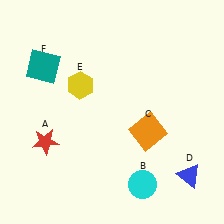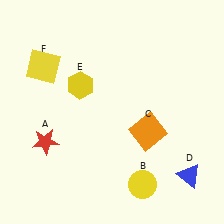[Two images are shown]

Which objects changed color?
B changed from cyan to yellow. F changed from teal to yellow.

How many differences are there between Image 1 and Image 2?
There are 2 differences between the two images.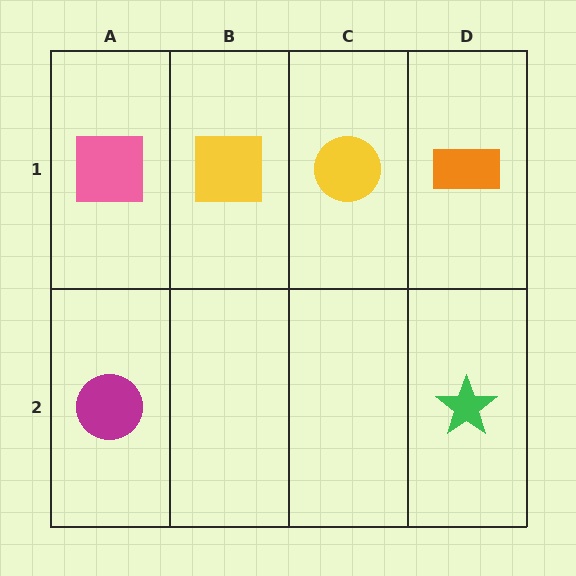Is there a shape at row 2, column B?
No, that cell is empty.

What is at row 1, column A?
A pink square.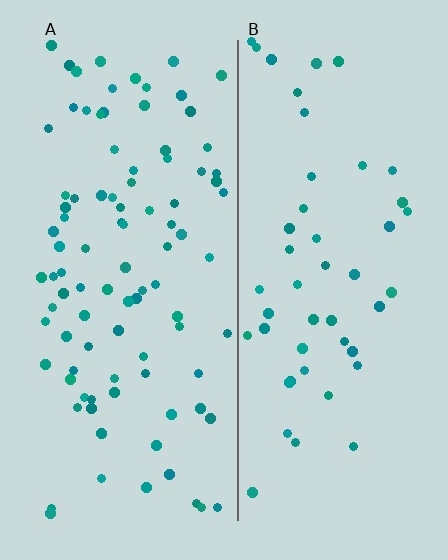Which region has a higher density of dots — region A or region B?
A (the left).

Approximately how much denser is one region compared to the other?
Approximately 1.9× — region A over region B.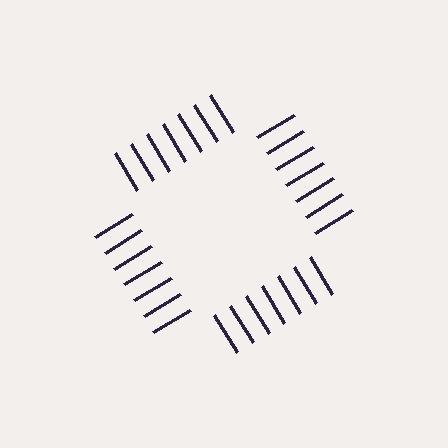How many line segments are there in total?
28 — 7 along each of the 4 edges.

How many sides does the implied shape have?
4 sides — the line-ends trace a square.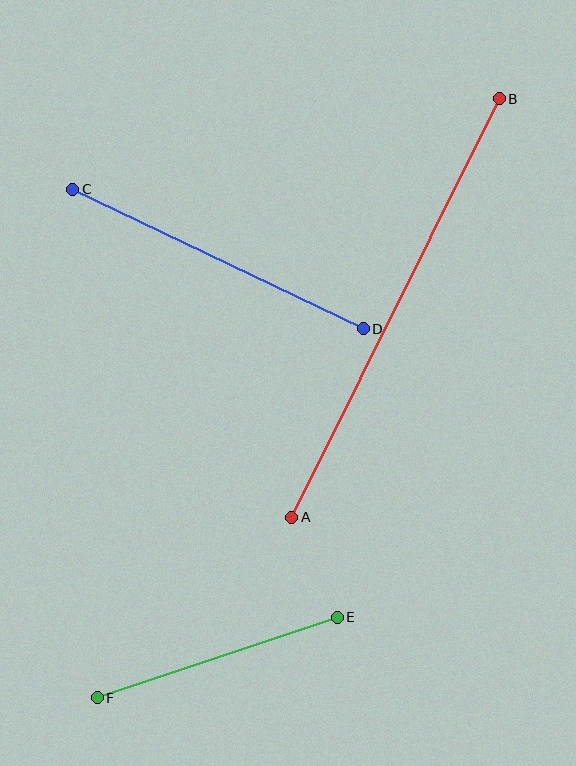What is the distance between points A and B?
The distance is approximately 468 pixels.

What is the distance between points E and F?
The distance is approximately 253 pixels.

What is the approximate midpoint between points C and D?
The midpoint is at approximately (218, 259) pixels.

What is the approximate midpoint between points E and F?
The midpoint is at approximately (217, 657) pixels.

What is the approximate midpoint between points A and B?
The midpoint is at approximately (395, 308) pixels.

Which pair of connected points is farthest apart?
Points A and B are farthest apart.